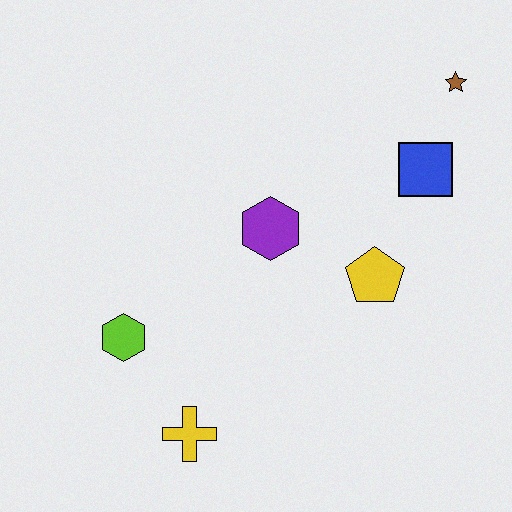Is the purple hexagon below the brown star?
Yes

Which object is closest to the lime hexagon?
The yellow cross is closest to the lime hexagon.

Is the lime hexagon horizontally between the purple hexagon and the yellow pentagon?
No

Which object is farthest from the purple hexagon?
The brown star is farthest from the purple hexagon.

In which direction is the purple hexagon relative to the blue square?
The purple hexagon is to the left of the blue square.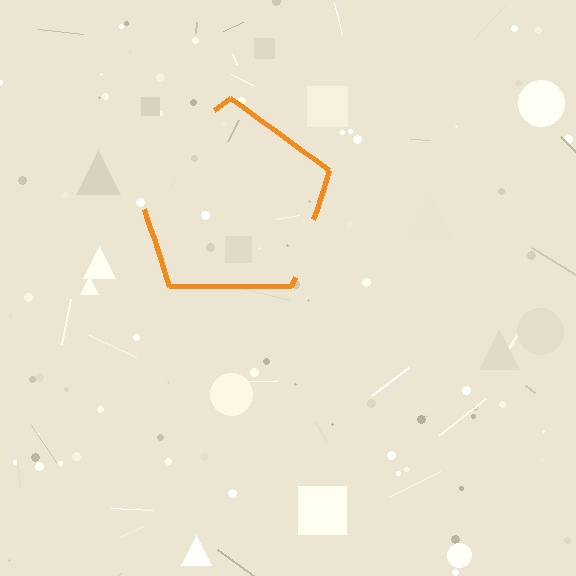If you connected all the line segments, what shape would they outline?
They would outline a pentagon.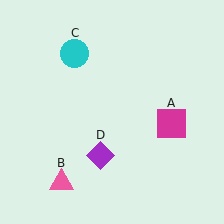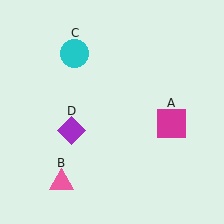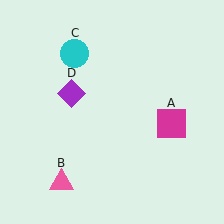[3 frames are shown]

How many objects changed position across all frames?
1 object changed position: purple diamond (object D).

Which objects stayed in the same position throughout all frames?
Magenta square (object A) and pink triangle (object B) and cyan circle (object C) remained stationary.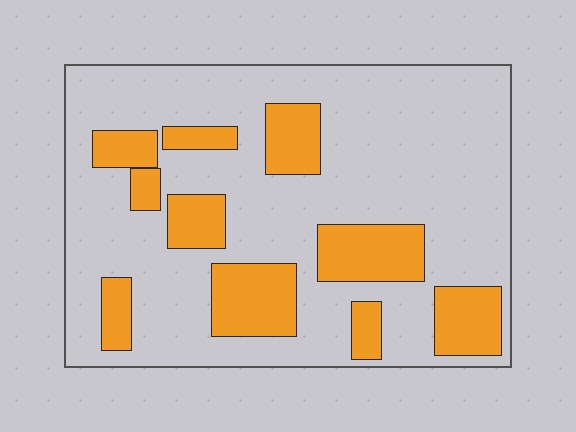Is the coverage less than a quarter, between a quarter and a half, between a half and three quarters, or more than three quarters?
Between a quarter and a half.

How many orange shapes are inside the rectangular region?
10.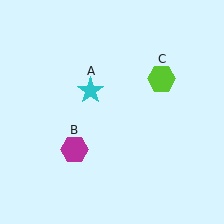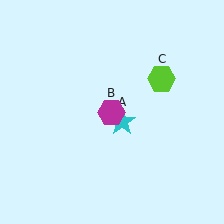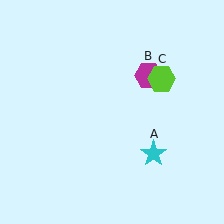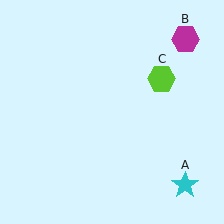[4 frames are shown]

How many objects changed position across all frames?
2 objects changed position: cyan star (object A), magenta hexagon (object B).